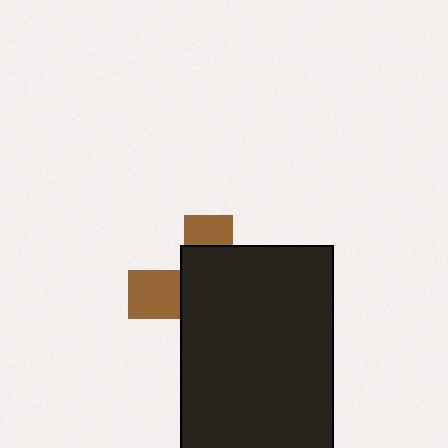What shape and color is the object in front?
The object in front is a black rectangle.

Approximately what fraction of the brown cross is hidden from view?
Roughly 70% of the brown cross is hidden behind the black rectangle.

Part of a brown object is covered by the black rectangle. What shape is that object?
It is a cross.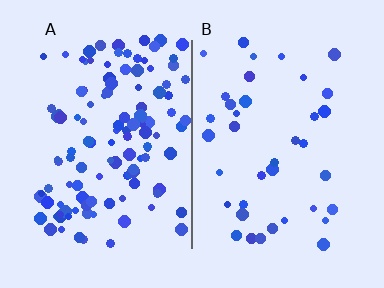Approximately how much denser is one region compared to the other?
Approximately 3.1× — region A over region B.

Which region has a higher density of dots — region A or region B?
A (the left).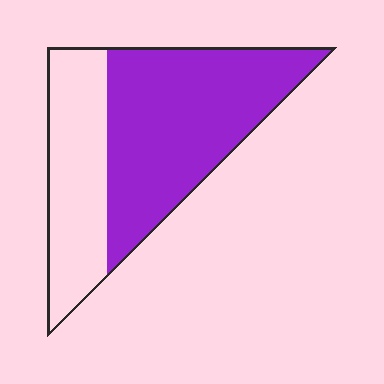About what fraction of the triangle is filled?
About five eighths (5/8).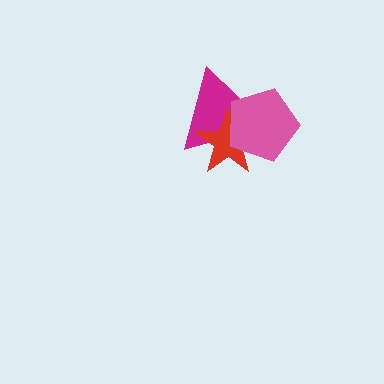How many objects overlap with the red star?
2 objects overlap with the red star.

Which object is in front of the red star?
The pink pentagon is in front of the red star.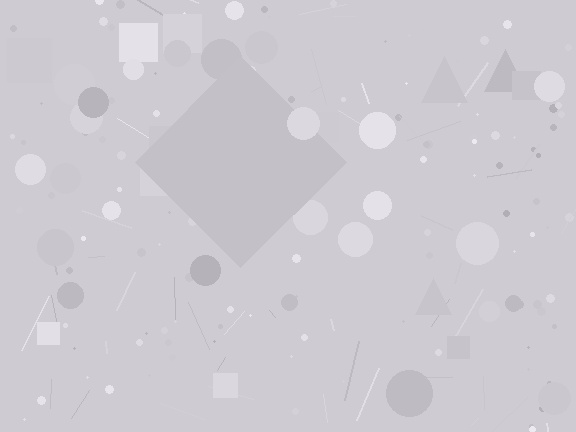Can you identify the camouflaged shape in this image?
The camouflaged shape is a diamond.